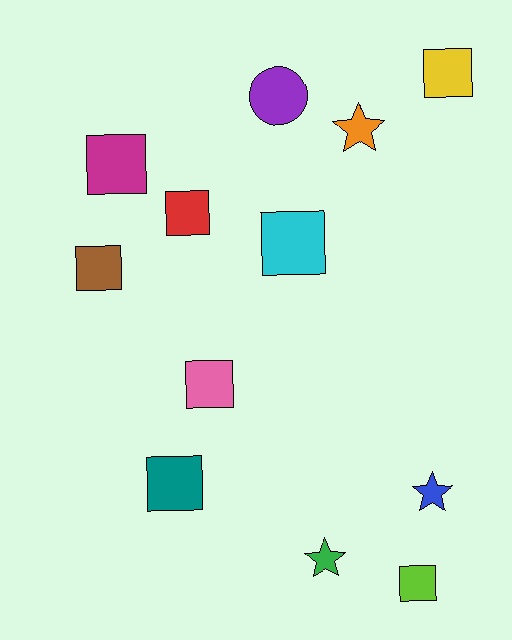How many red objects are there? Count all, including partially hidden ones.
There is 1 red object.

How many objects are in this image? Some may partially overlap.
There are 12 objects.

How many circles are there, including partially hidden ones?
There is 1 circle.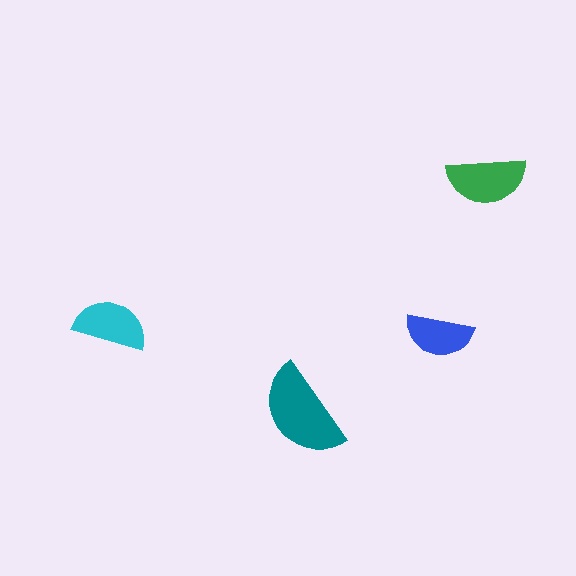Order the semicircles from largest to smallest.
the teal one, the green one, the cyan one, the blue one.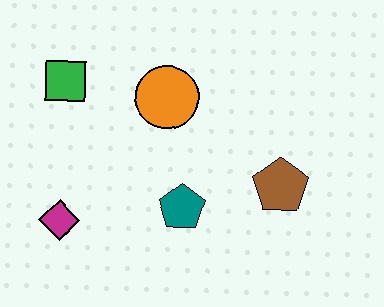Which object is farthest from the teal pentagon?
The green square is farthest from the teal pentagon.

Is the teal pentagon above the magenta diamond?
Yes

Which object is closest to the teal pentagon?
The brown pentagon is closest to the teal pentagon.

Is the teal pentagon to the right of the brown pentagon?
No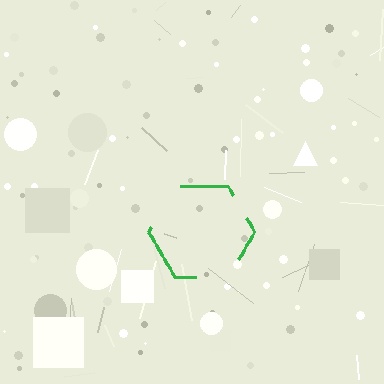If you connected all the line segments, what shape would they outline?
They would outline a hexagon.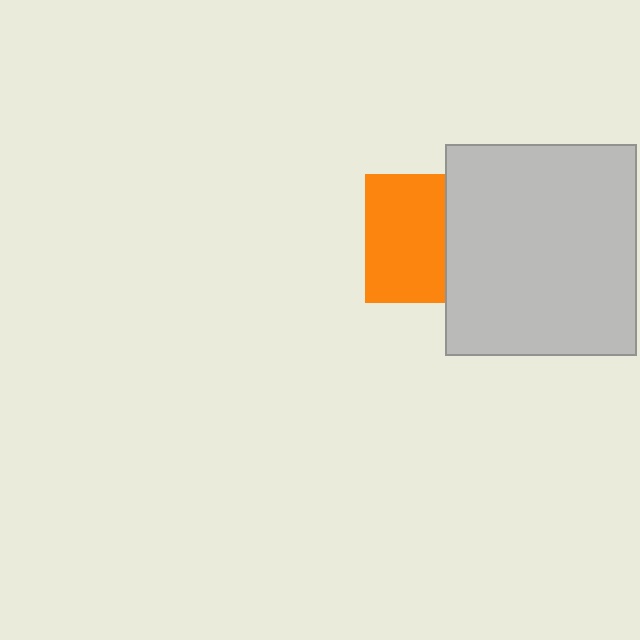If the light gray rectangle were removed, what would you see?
You would see the complete orange square.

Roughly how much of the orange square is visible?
About half of it is visible (roughly 62%).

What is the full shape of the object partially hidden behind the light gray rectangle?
The partially hidden object is an orange square.